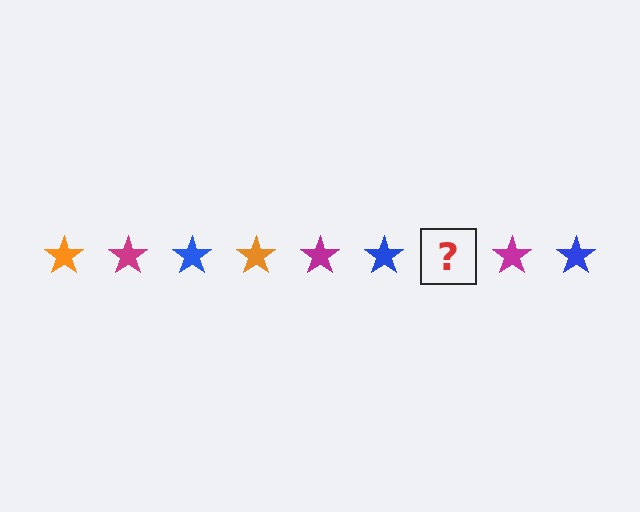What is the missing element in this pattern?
The missing element is an orange star.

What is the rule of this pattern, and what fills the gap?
The rule is that the pattern cycles through orange, magenta, blue stars. The gap should be filled with an orange star.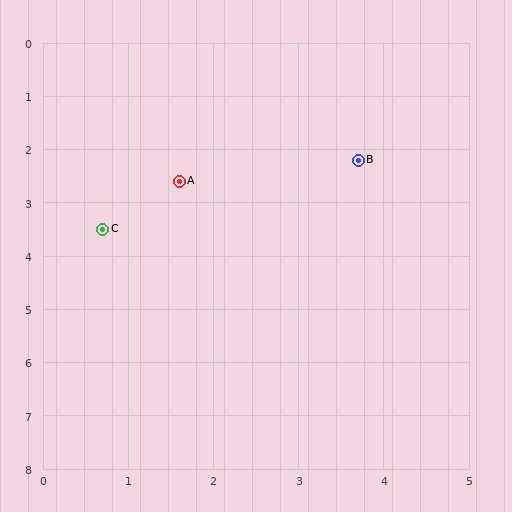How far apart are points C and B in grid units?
Points C and B are about 3.3 grid units apart.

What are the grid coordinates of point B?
Point B is at approximately (3.7, 2.2).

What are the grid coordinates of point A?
Point A is at approximately (1.6, 2.6).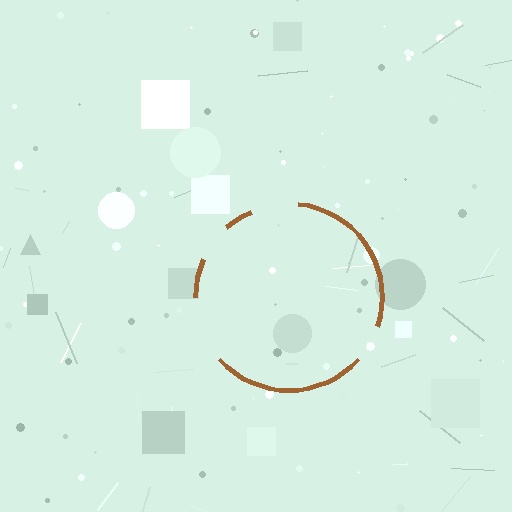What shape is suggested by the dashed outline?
The dashed outline suggests a circle.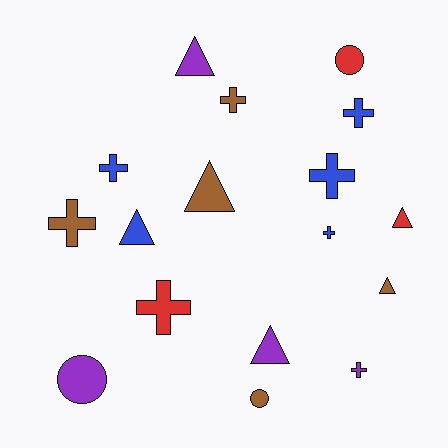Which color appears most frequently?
Blue, with 5 objects.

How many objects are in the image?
There are 17 objects.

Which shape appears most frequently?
Cross, with 8 objects.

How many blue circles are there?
There are no blue circles.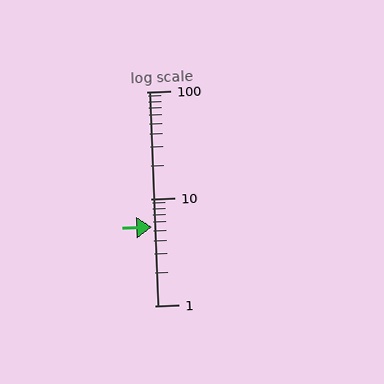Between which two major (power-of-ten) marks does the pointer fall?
The pointer is between 1 and 10.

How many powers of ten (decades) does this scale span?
The scale spans 2 decades, from 1 to 100.